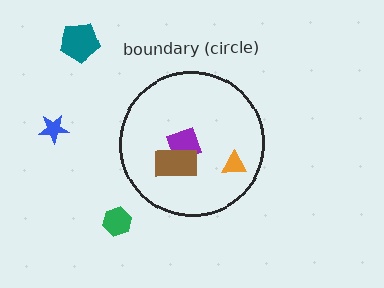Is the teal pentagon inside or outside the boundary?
Outside.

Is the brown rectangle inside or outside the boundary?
Inside.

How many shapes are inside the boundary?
3 inside, 3 outside.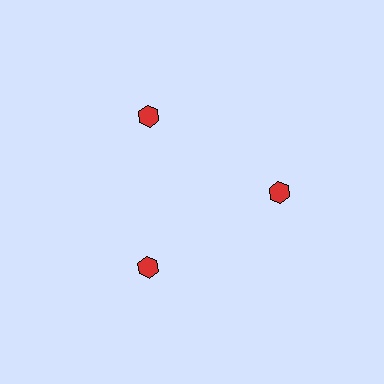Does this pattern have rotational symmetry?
Yes, this pattern has 3-fold rotational symmetry. It looks the same after rotating 120 degrees around the center.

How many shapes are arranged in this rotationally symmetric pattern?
There are 3 shapes, arranged in 3 groups of 1.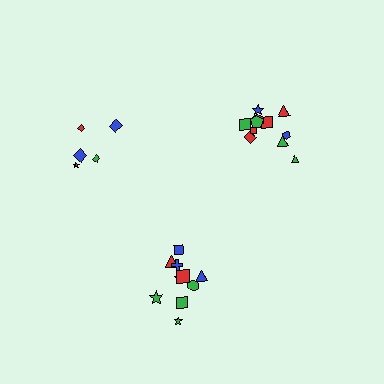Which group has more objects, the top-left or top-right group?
The top-right group.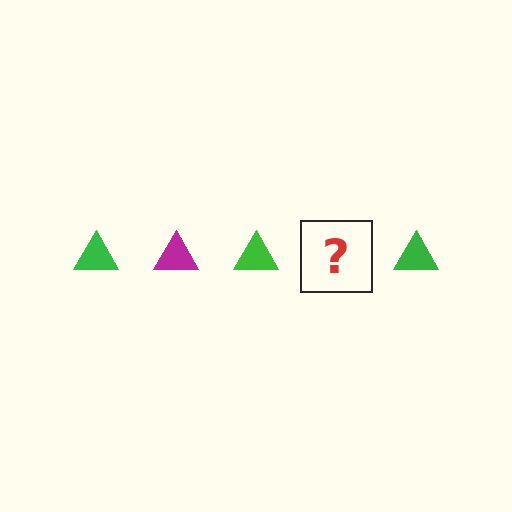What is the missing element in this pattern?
The missing element is a magenta triangle.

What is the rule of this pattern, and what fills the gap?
The rule is that the pattern cycles through green, magenta triangles. The gap should be filled with a magenta triangle.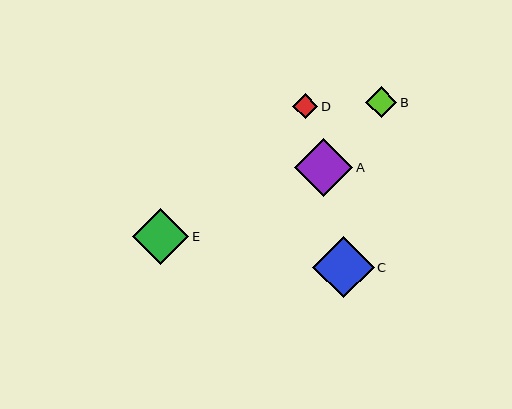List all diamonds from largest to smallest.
From largest to smallest: C, A, E, B, D.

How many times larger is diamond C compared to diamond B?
Diamond C is approximately 2.0 times the size of diamond B.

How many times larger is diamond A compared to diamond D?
Diamond A is approximately 2.3 times the size of diamond D.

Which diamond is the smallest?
Diamond D is the smallest with a size of approximately 25 pixels.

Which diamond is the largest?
Diamond C is the largest with a size of approximately 61 pixels.